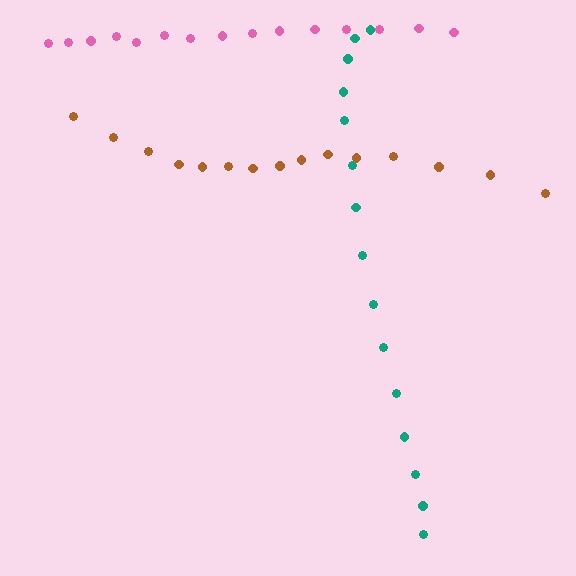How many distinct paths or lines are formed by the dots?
There are 3 distinct paths.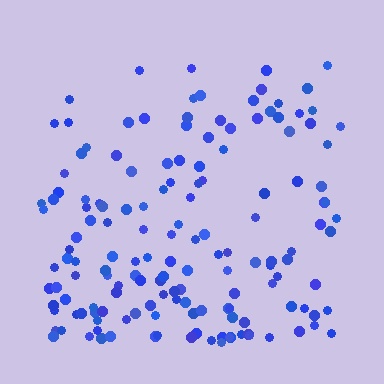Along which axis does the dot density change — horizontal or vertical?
Vertical.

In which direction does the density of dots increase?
From top to bottom, with the bottom side densest.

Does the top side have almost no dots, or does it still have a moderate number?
Still a moderate number, just noticeably fewer than the bottom.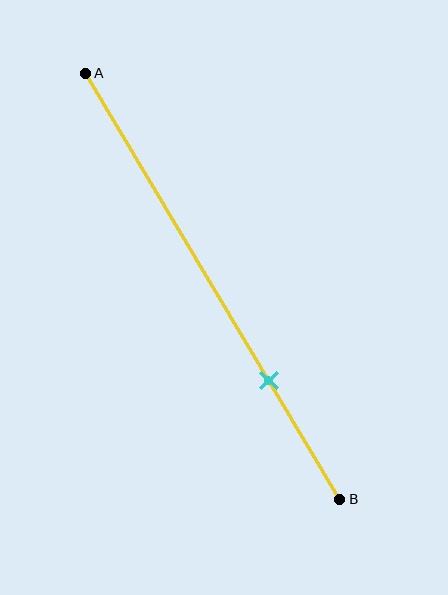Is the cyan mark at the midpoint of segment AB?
No, the mark is at about 70% from A, not at the 50% midpoint.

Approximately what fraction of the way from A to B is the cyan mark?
The cyan mark is approximately 70% of the way from A to B.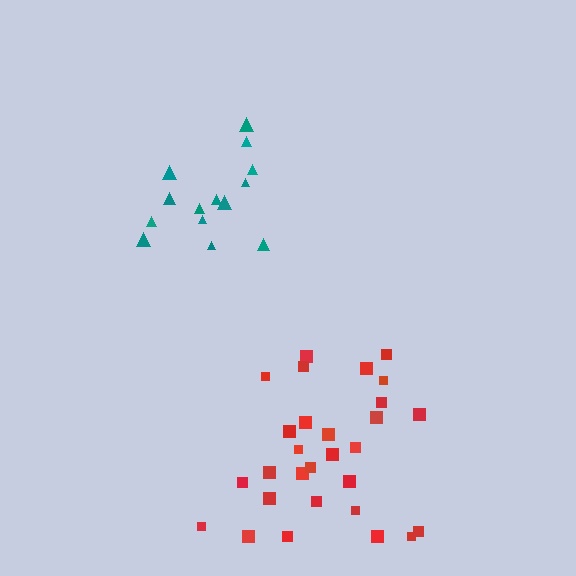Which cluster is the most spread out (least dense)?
Teal.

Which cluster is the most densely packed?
Red.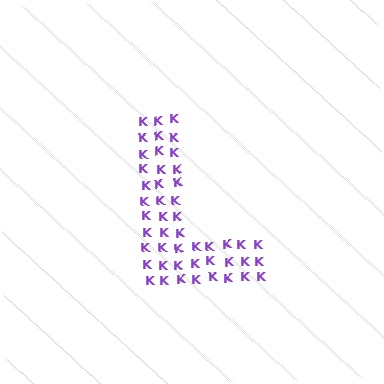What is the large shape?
The large shape is the letter L.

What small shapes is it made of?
It is made of small letter K's.